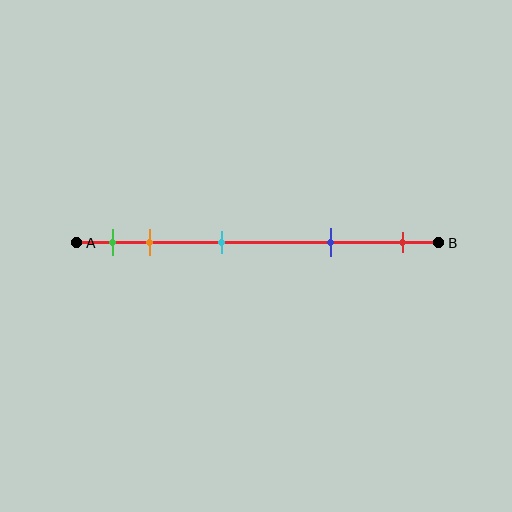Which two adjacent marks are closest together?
The green and orange marks are the closest adjacent pair.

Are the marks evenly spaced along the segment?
No, the marks are not evenly spaced.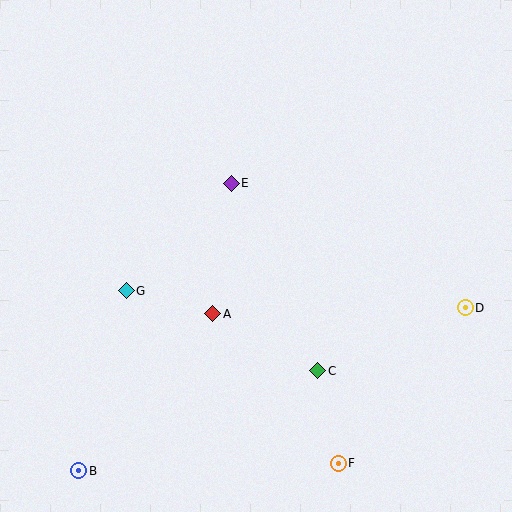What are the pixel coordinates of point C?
Point C is at (318, 371).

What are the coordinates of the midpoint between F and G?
The midpoint between F and G is at (232, 377).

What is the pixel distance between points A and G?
The distance between A and G is 90 pixels.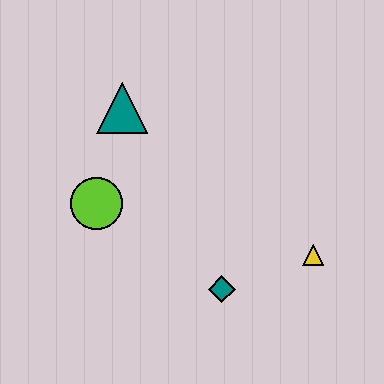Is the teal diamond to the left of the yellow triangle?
Yes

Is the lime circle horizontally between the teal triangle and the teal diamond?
No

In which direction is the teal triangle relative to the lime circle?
The teal triangle is above the lime circle.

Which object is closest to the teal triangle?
The lime circle is closest to the teal triangle.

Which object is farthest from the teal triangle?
The yellow triangle is farthest from the teal triangle.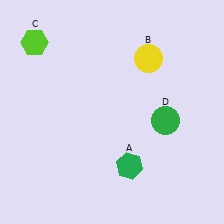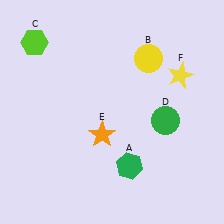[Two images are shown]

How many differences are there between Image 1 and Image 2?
There are 2 differences between the two images.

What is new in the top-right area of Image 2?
A yellow star (F) was added in the top-right area of Image 2.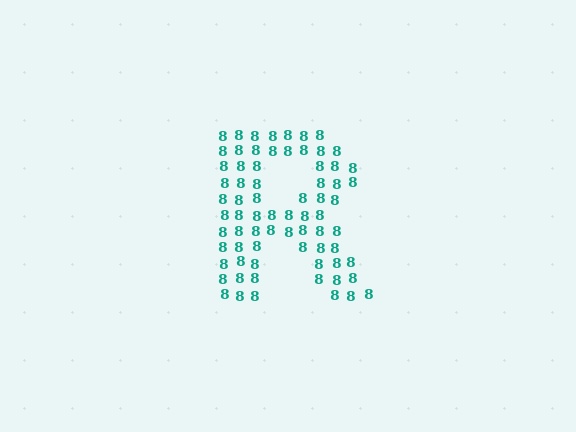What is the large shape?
The large shape is the letter R.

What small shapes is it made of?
It is made of small digit 8's.